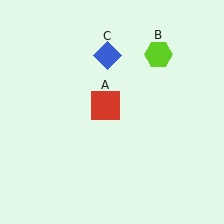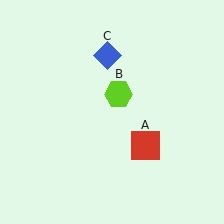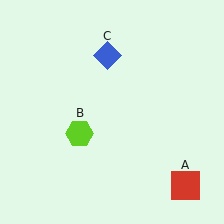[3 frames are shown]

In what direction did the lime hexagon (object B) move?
The lime hexagon (object B) moved down and to the left.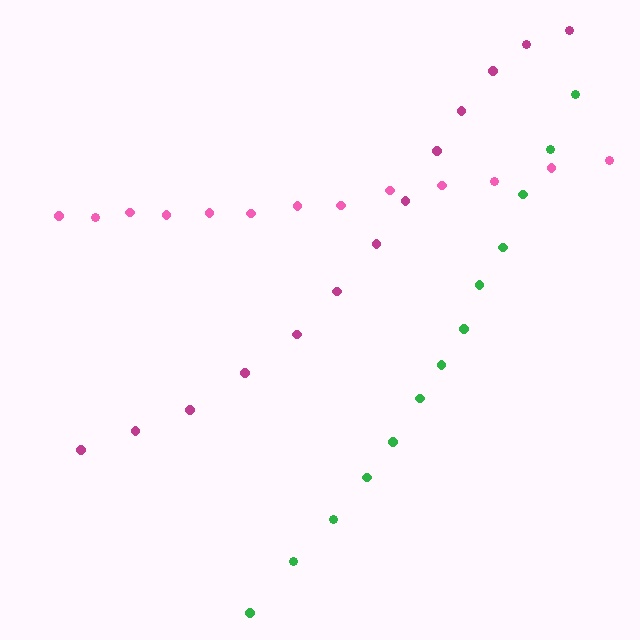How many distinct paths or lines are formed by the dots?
There are 3 distinct paths.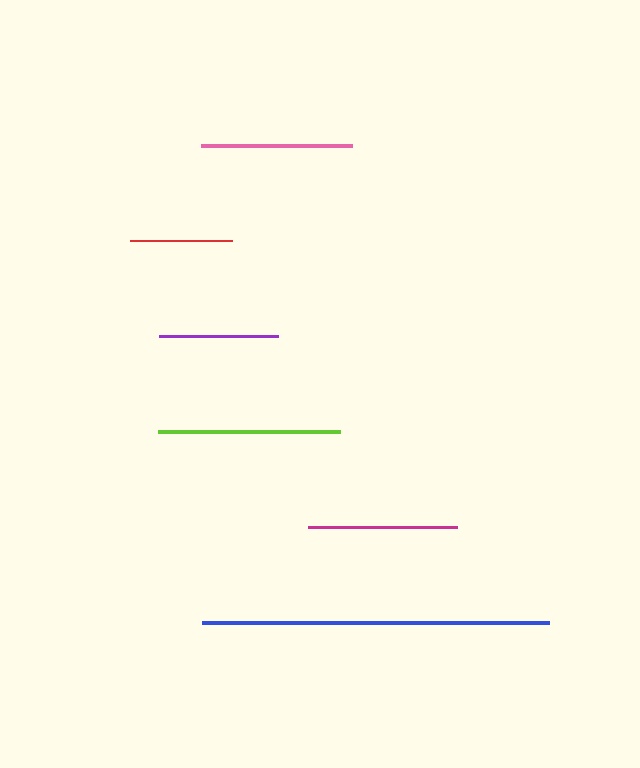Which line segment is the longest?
The blue line is the longest at approximately 347 pixels.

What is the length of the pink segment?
The pink segment is approximately 151 pixels long.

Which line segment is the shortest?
The red line is the shortest at approximately 102 pixels.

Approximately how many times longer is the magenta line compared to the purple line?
The magenta line is approximately 1.3 times the length of the purple line.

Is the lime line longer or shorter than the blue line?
The blue line is longer than the lime line.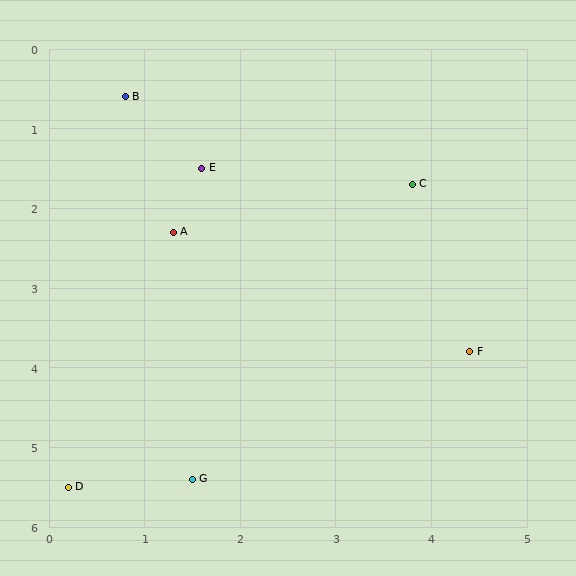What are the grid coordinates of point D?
Point D is at approximately (0.2, 5.5).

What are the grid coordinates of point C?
Point C is at approximately (3.8, 1.7).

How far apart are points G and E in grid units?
Points G and E are about 3.9 grid units apart.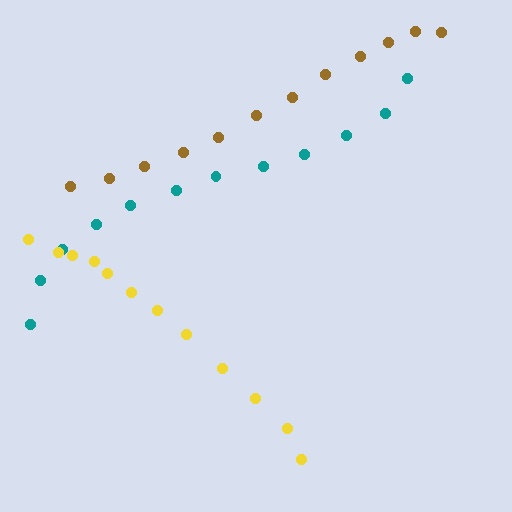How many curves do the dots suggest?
There are 3 distinct paths.